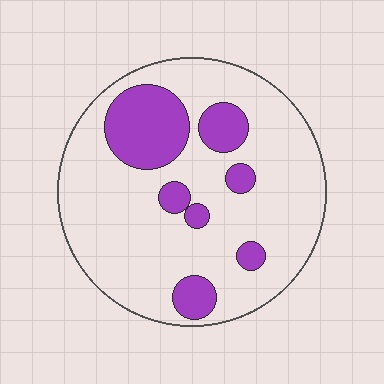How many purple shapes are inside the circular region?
7.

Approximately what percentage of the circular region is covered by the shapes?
Approximately 20%.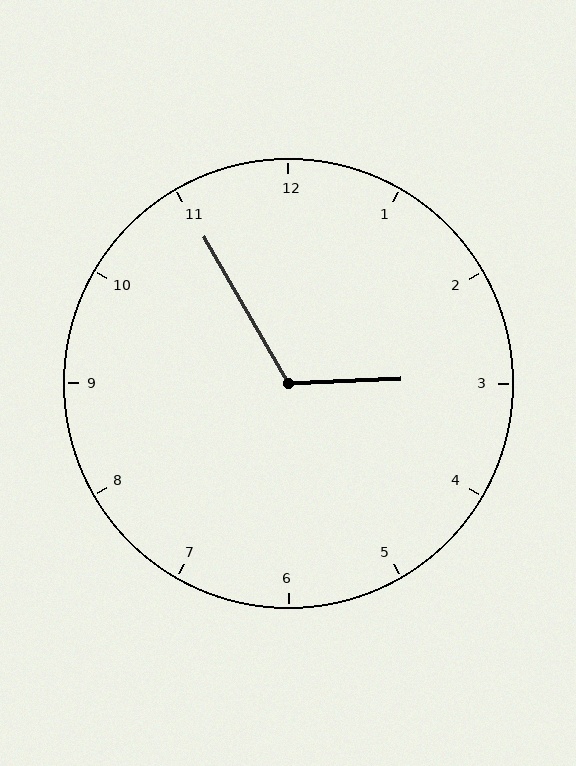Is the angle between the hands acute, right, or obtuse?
It is obtuse.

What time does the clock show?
2:55.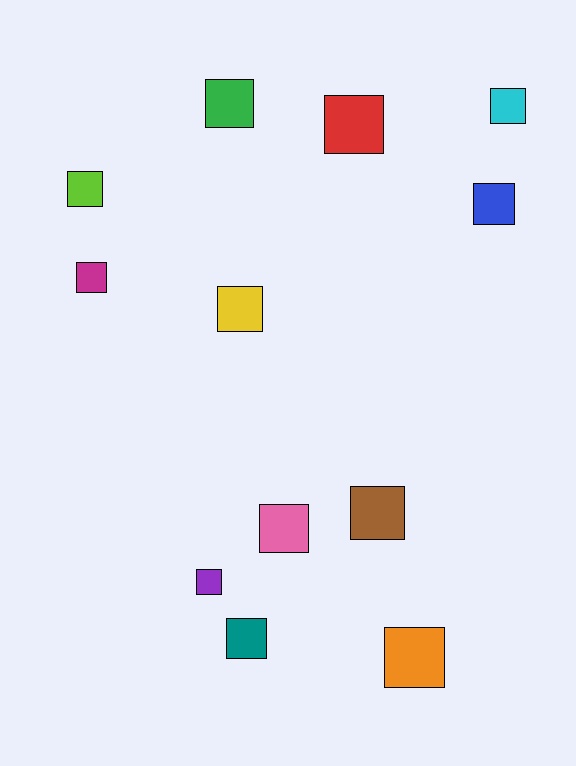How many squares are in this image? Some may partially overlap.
There are 12 squares.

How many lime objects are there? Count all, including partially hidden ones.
There is 1 lime object.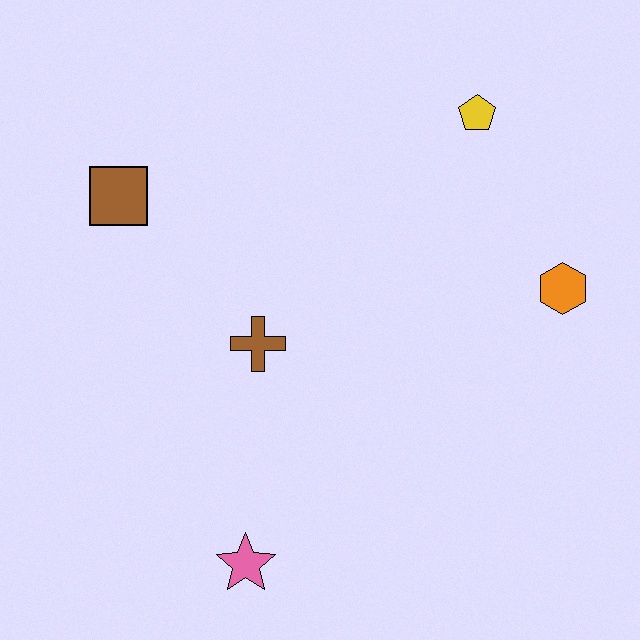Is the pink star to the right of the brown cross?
No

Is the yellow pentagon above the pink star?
Yes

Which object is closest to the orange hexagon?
The yellow pentagon is closest to the orange hexagon.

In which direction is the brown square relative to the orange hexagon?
The brown square is to the left of the orange hexagon.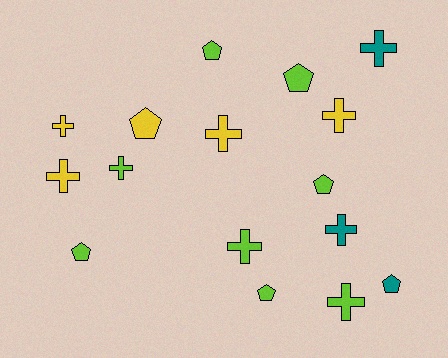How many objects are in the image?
There are 16 objects.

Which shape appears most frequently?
Cross, with 9 objects.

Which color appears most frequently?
Lime, with 8 objects.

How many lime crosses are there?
There are 3 lime crosses.